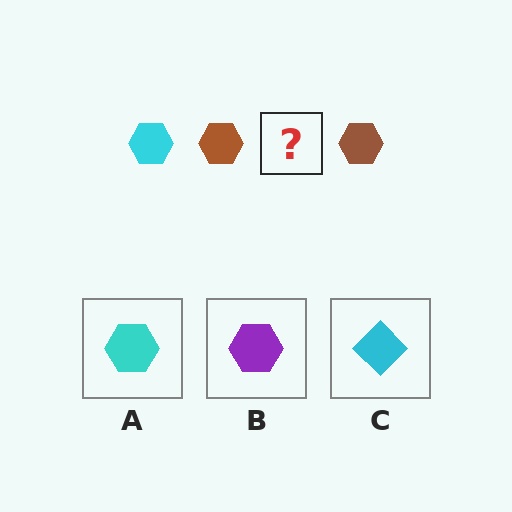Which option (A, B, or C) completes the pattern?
A.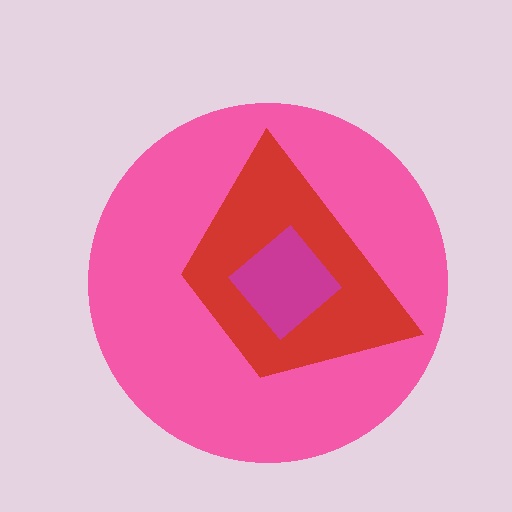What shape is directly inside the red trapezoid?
The magenta diamond.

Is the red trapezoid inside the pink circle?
Yes.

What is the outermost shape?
The pink circle.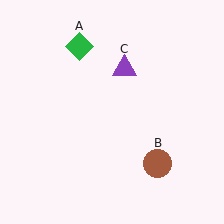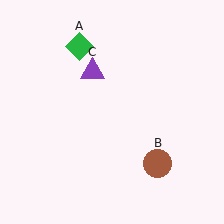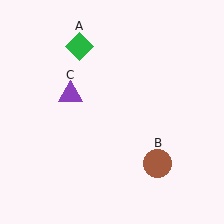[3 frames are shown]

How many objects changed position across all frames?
1 object changed position: purple triangle (object C).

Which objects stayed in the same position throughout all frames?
Green diamond (object A) and brown circle (object B) remained stationary.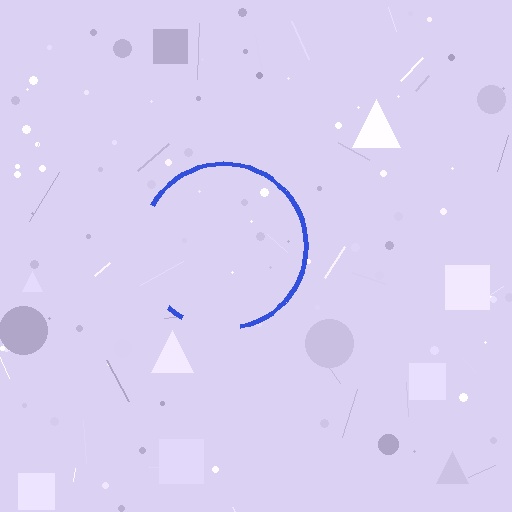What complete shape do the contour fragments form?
The contour fragments form a circle.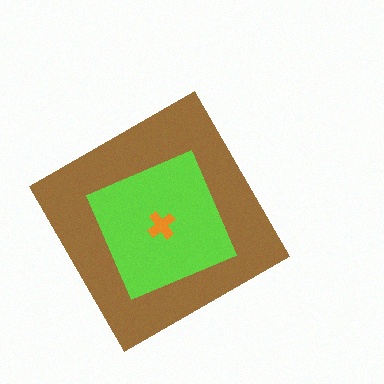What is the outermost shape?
The brown diamond.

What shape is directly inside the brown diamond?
The lime square.